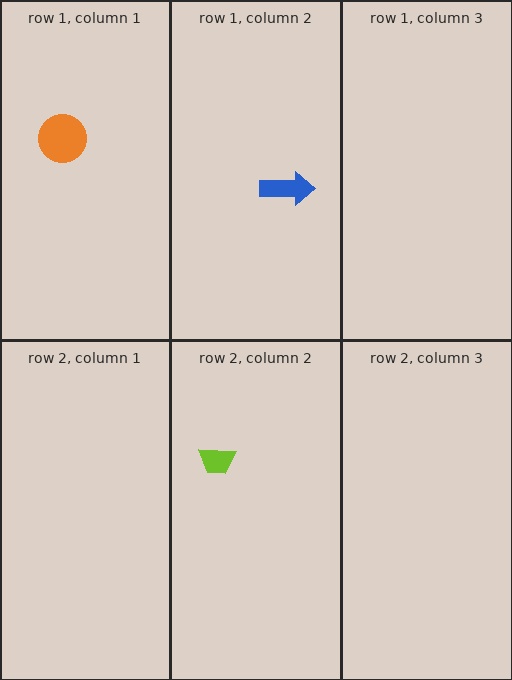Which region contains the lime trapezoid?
The row 2, column 2 region.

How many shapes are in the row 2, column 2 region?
1.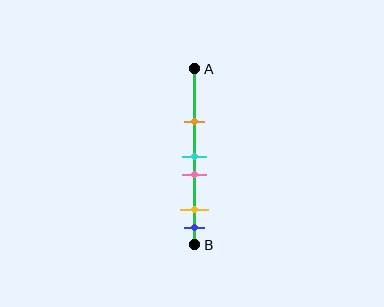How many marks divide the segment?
There are 5 marks dividing the segment.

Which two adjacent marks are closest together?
The cyan and pink marks are the closest adjacent pair.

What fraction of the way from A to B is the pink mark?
The pink mark is approximately 60% (0.6) of the way from A to B.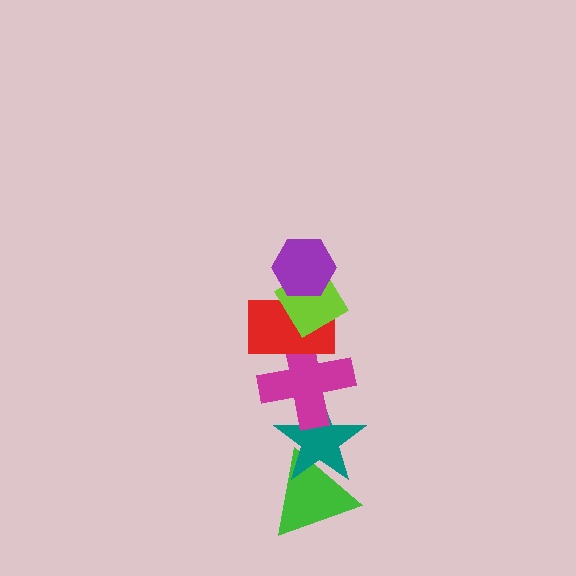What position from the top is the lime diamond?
The lime diamond is 2nd from the top.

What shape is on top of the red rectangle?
The lime diamond is on top of the red rectangle.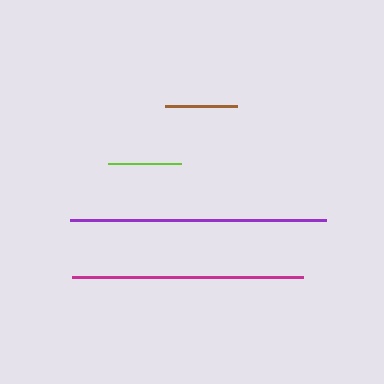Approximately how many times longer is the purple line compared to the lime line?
The purple line is approximately 3.5 times the length of the lime line.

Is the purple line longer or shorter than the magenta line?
The purple line is longer than the magenta line.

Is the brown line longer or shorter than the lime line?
The lime line is longer than the brown line.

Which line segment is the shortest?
The brown line is the shortest at approximately 73 pixels.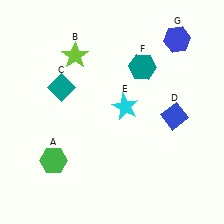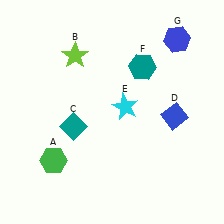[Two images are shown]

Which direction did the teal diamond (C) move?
The teal diamond (C) moved down.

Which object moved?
The teal diamond (C) moved down.